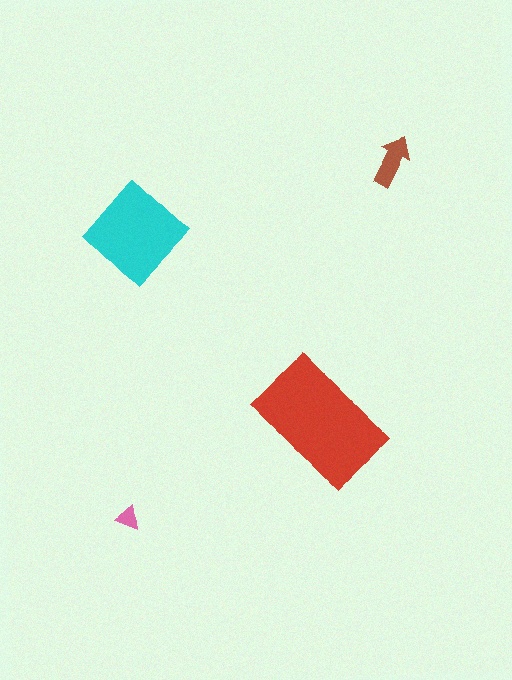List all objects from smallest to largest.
The pink triangle, the brown arrow, the cyan diamond, the red rectangle.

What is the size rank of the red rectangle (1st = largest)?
1st.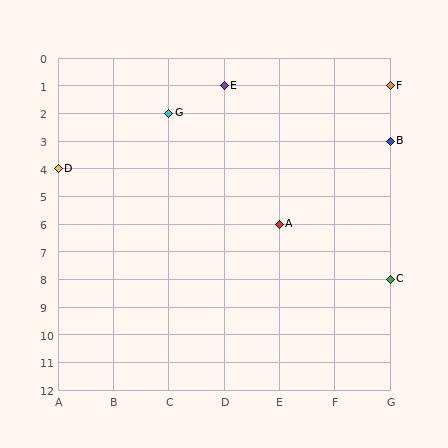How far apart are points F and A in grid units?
Points F and A are 2 columns and 5 rows apart (about 5.4 grid units diagonally).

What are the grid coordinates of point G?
Point G is at grid coordinates (C, 2).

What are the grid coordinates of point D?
Point D is at grid coordinates (A, 4).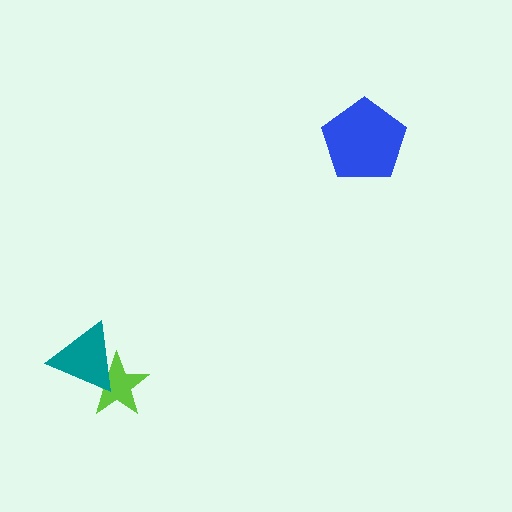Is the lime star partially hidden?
Yes, it is partially covered by another shape.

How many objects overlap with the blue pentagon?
0 objects overlap with the blue pentagon.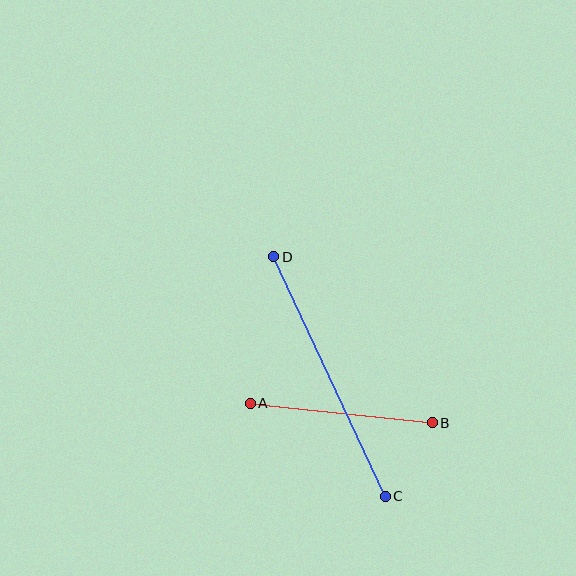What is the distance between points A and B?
The distance is approximately 183 pixels.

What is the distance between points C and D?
The distance is approximately 264 pixels.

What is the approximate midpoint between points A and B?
The midpoint is at approximately (341, 413) pixels.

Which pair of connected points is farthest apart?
Points C and D are farthest apart.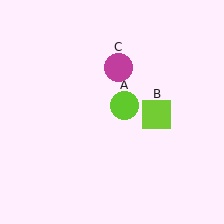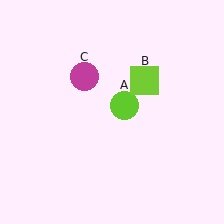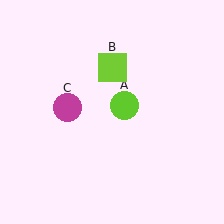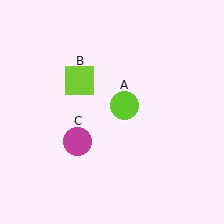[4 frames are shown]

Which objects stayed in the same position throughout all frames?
Lime circle (object A) remained stationary.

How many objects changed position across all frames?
2 objects changed position: lime square (object B), magenta circle (object C).